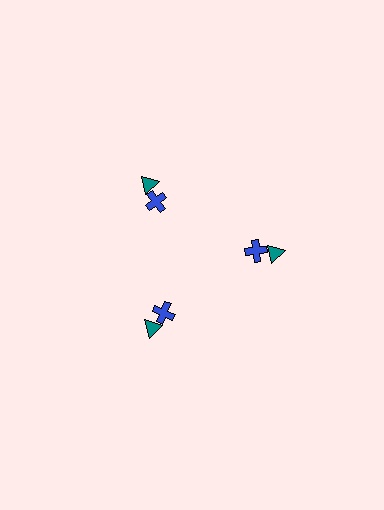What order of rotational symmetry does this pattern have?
This pattern has 3-fold rotational symmetry.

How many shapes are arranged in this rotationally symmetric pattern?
There are 6 shapes, arranged in 3 groups of 2.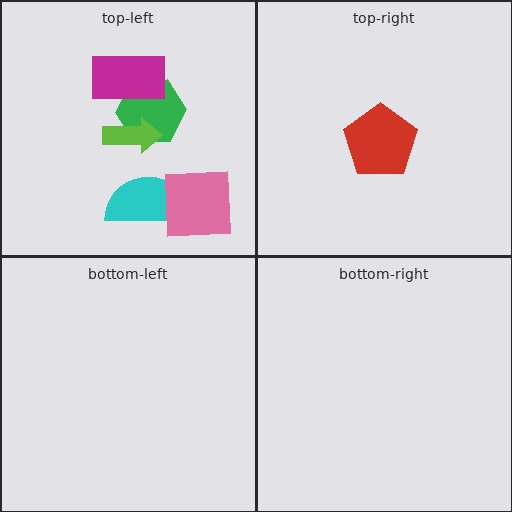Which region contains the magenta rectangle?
The top-left region.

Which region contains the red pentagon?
The top-right region.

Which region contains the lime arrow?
The top-left region.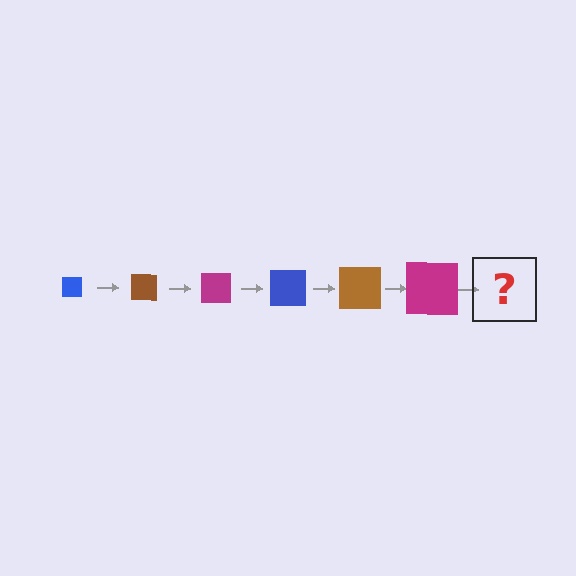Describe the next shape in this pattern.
It should be a blue square, larger than the previous one.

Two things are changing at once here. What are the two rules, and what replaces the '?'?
The two rules are that the square grows larger each step and the color cycles through blue, brown, and magenta. The '?' should be a blue square, larger than the previous one.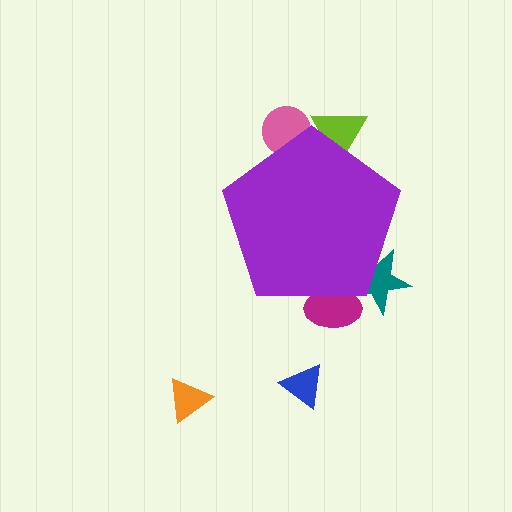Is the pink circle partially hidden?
Yes, the pink circle is partially hidden behind the purple pentagon.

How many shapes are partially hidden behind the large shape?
4 shapes are partially hidden.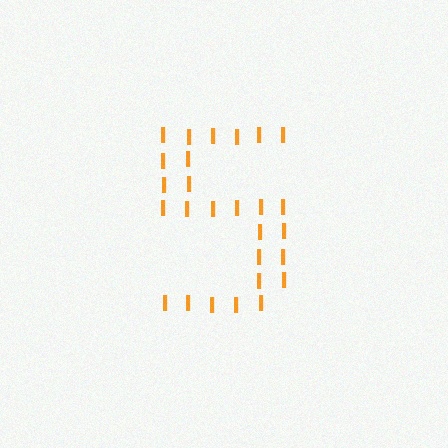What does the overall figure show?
The overall figure shows the digit 5.